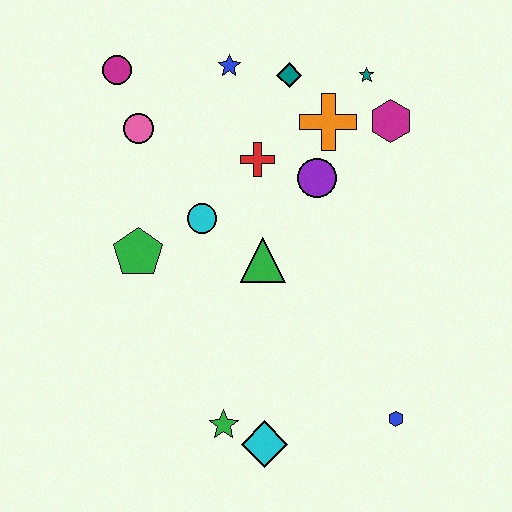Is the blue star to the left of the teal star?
Yes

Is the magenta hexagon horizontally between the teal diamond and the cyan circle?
No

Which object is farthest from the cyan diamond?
The magenta circle is farthest from the cyan diamond.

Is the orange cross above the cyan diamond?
Yes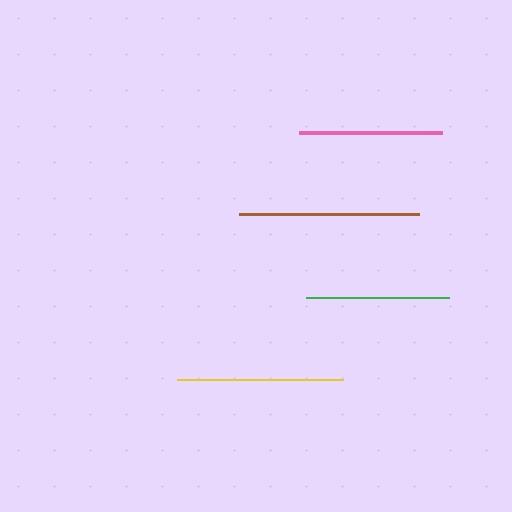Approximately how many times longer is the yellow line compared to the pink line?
The yellow line is approximately 1.2 times the length of the pink line.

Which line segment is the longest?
The brown line is the longest at approximately 180 pixels.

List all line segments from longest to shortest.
From longest to shortest: brown, yellow, pink, green.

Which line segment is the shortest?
The green line is the shortest at approximately 143 pixels.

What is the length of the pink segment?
The pink segment is approximately 143 pixels long.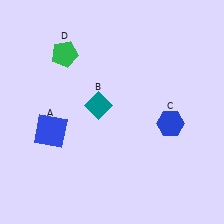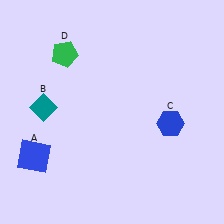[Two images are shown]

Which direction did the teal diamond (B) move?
The teal diamond (B) moved left.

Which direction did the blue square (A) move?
The blue square (A) moved down.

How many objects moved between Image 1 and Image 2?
2 objects moved between the two images.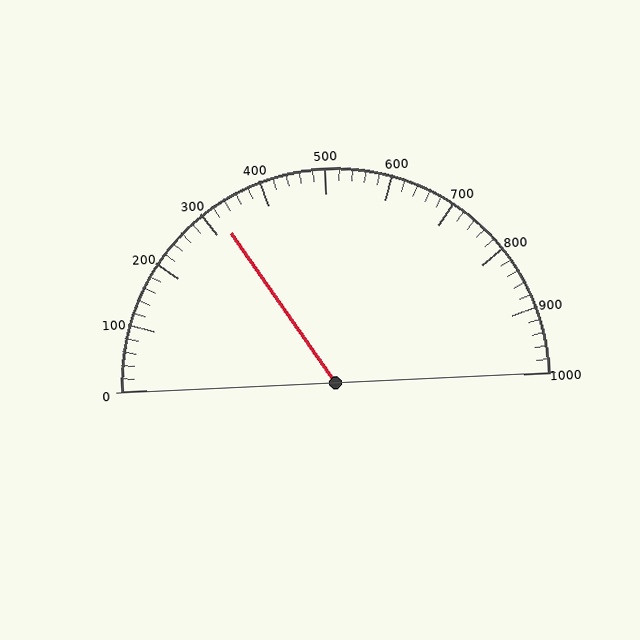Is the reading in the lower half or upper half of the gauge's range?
The reading is in the lower half of the range (0 to 1000).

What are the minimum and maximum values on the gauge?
The gauge ranges from 0 to 1000.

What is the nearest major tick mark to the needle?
The nearest major tick mark is 300.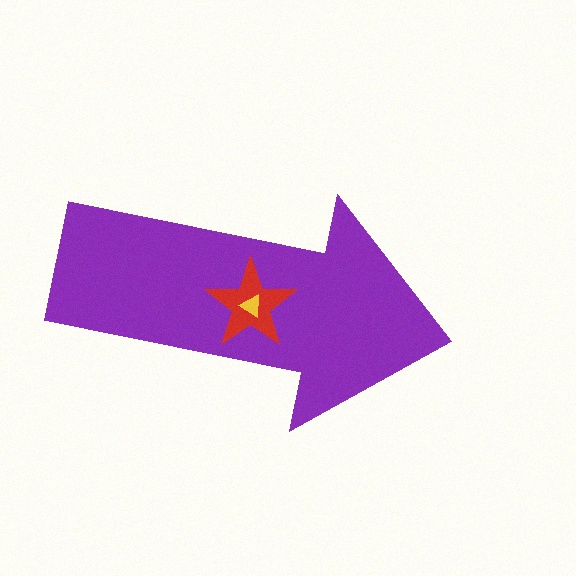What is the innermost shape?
The yellow triangle.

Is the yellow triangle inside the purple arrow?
Yes.